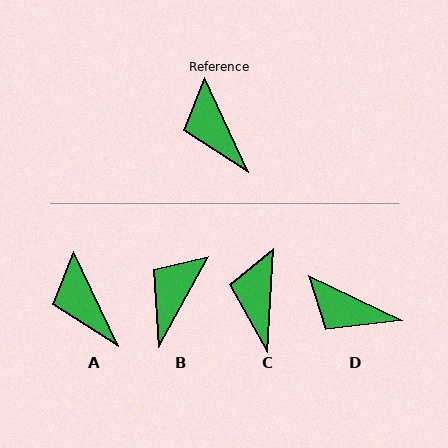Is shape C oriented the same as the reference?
No, it is off by about 28 degrees.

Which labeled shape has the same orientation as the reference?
A.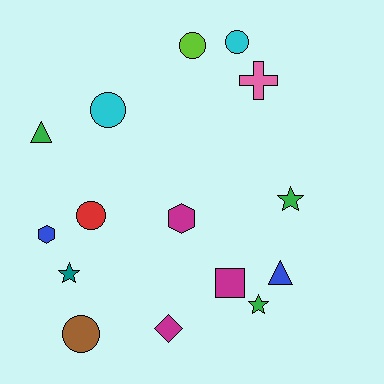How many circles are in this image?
There are 5 circles.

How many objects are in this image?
There are 15 objects.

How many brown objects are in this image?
There is 1 brown object.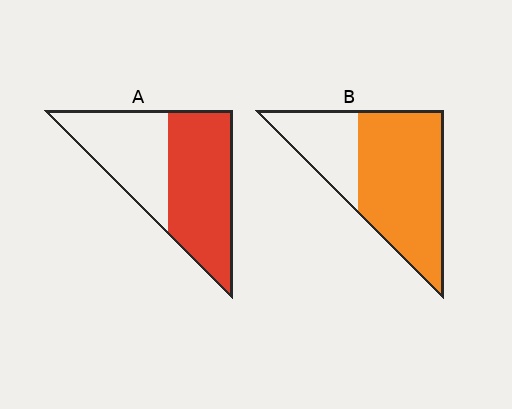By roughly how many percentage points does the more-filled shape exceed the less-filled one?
By roughly 15 percentage points (B over A).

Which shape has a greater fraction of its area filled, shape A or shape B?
Shape B.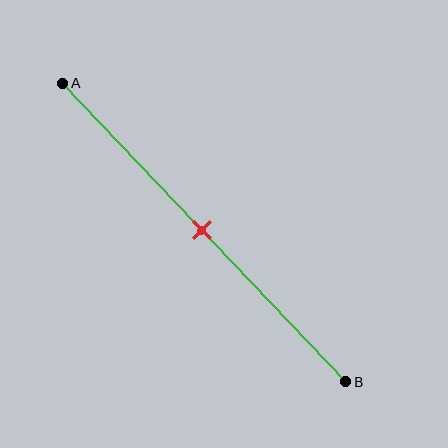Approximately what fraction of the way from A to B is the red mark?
The red mark is approximately 50% of the way from A to B.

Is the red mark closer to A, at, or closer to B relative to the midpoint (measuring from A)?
The red mark is approximately at the midpoint of segment AB.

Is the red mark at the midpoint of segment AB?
Yes, the mark is approximately at the midpoint.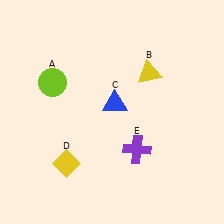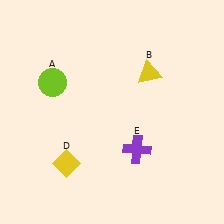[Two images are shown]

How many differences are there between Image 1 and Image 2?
There is 1 difference between the two images.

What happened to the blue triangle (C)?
The blue triangle (C) was removed in Image 2. It was in the top-right area of Image 1.